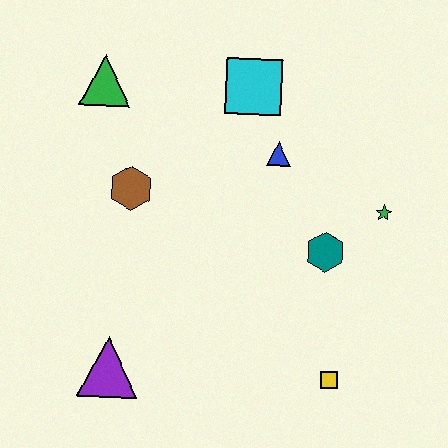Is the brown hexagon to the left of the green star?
Yes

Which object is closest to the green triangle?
The brown hexagon is closest to the green triangle.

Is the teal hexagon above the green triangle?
No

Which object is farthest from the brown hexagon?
The yellow square is farthest from the brown hexagon.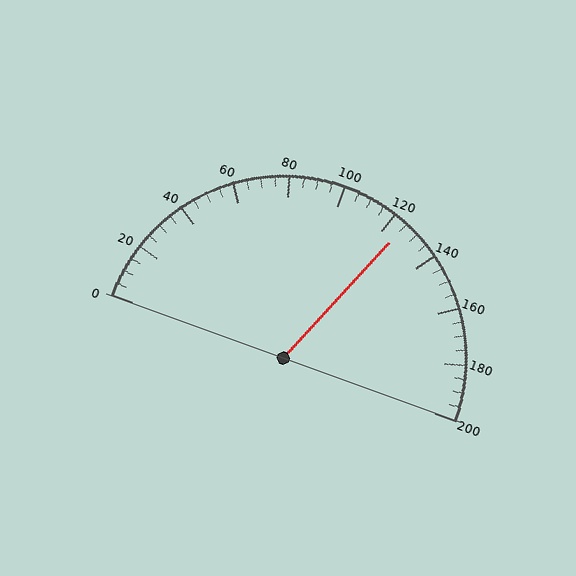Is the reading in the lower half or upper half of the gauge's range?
The reading is in the upper half of the range (0 to 200).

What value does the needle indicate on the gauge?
The needle indicates approximately 125.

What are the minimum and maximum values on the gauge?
The gauge ranges from 0 to 200.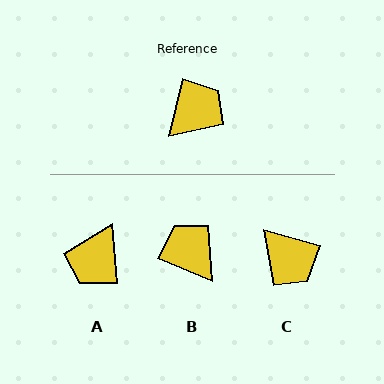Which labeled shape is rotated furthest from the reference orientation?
A, about 161 degrees away.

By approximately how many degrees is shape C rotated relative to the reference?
Approximately 92 degrees clockwise.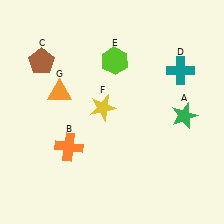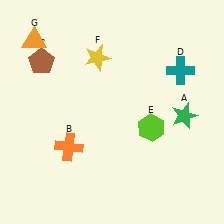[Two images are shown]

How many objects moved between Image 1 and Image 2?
3 objects moved between the two images.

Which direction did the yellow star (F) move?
The yellow star (F) moved up.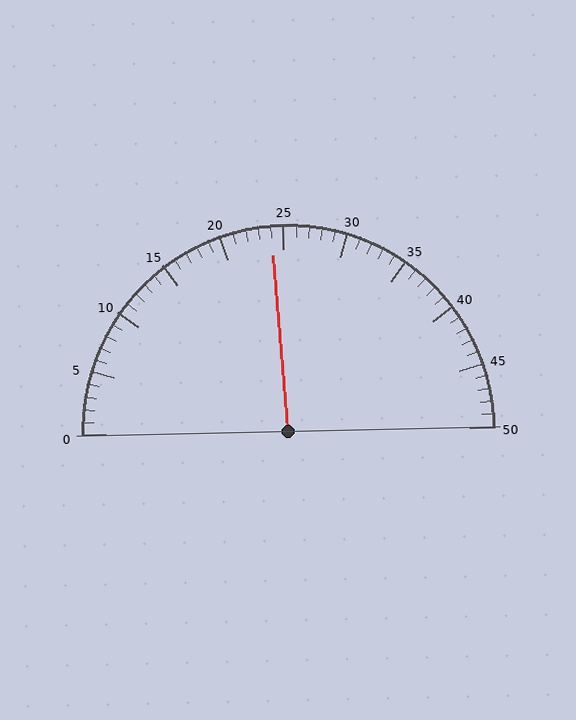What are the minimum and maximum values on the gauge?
The gauge ranges from 0 to 50.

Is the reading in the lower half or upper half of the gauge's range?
The reading is in the lower half of the range (0 to 50).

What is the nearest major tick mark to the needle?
The nearest major tick mark is 25.